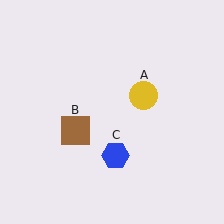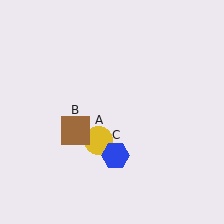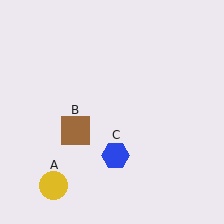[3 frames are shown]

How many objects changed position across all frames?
1 object changed position: yellow circle (object A).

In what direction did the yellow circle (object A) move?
The yellow circle (object A) moved down and to the left.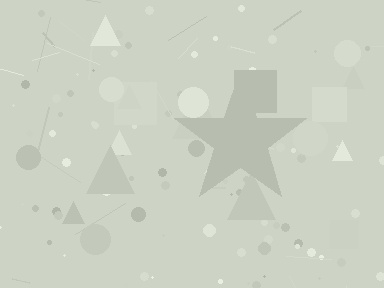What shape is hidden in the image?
A star is hidden in the image.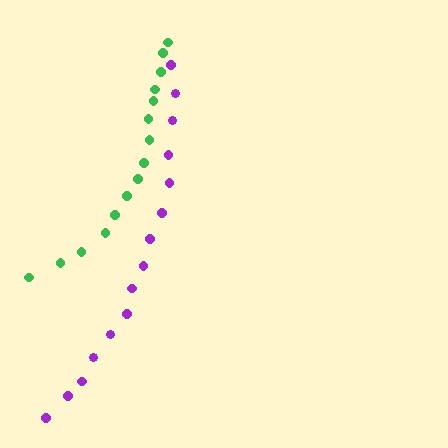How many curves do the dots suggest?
There are 2 distinct paths.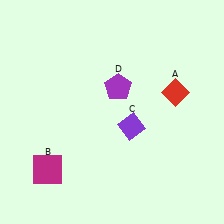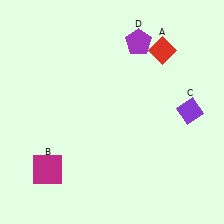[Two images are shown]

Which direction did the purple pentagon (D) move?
The purple pentagon (D) moved up.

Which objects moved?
The objects that moved are: the red diamond (A), the purple diamond (C), the purple pentagon (D).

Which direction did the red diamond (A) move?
The red diamond (A) moved up.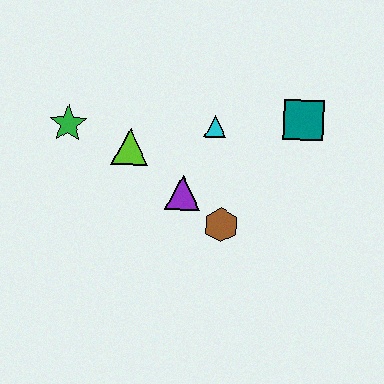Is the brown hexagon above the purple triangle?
No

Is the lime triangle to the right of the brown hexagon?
No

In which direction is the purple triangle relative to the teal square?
The purple triangle is to the left of the teal square.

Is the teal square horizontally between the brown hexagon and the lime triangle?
No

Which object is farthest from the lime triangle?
The teal square is farthest from the lime triangle.